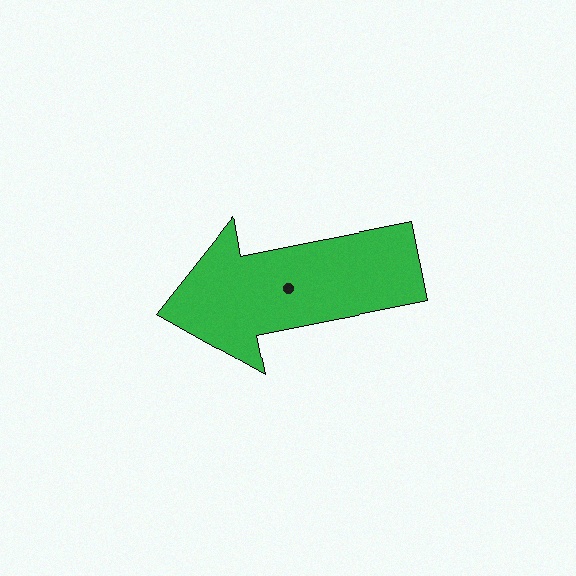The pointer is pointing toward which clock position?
Roughly 9 o'clock.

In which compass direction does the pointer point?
West.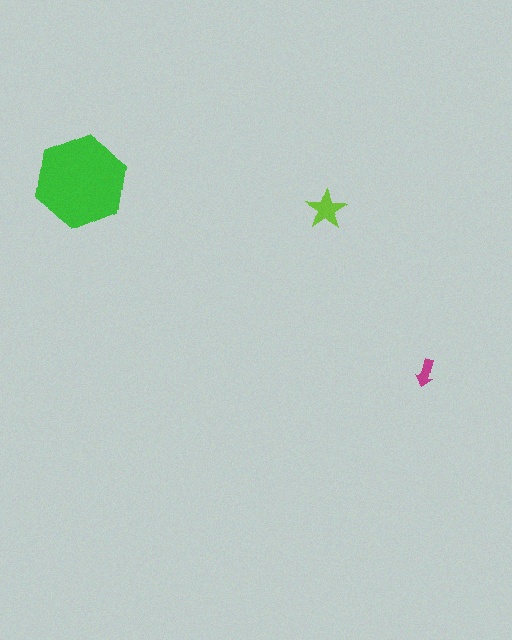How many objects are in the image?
There are 3 objects in the image.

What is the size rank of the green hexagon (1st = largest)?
1st.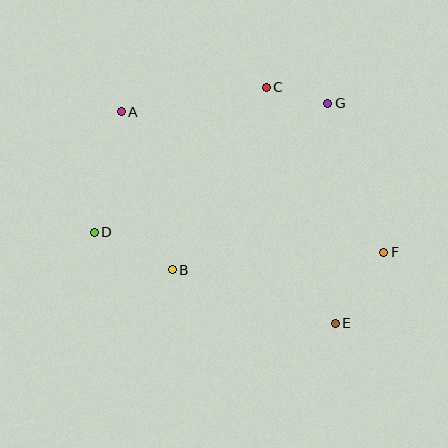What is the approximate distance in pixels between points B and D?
The distance between B and D is approximately 87 pixels.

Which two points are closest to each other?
Points C and G are closest to each other.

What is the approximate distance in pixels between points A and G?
The distance between A and G is approximately 207 pixels.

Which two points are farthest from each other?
Points A and E are farthest from each other.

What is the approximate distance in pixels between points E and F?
The distance between E and F is approximately 86 pixels.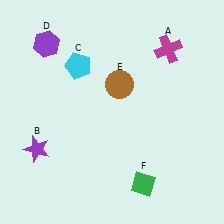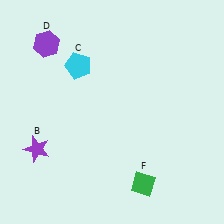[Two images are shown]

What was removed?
The magenta cross (A), the brown circle (E) were removed in Image 2.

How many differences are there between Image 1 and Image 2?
There are 2 differences between the two images.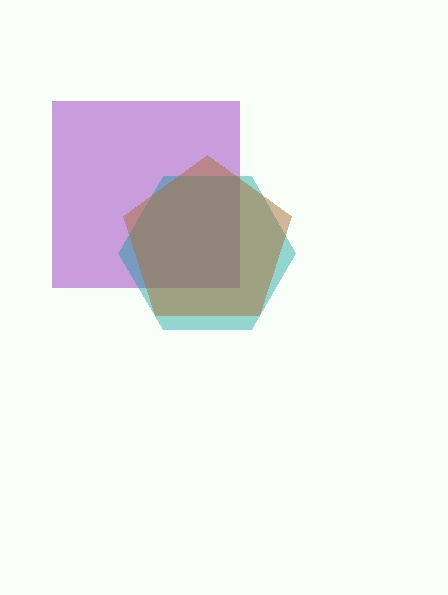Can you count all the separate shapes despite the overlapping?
Yes, there are 3 separate shapes.